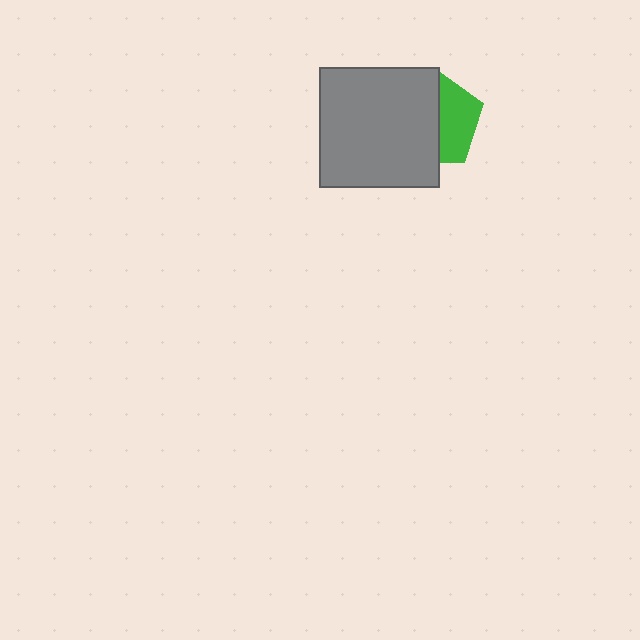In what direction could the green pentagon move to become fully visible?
The green pentagon could move right. That would shift it out from behind the gray square entirely.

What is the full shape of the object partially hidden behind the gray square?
The partially hidden object is a green pentagon.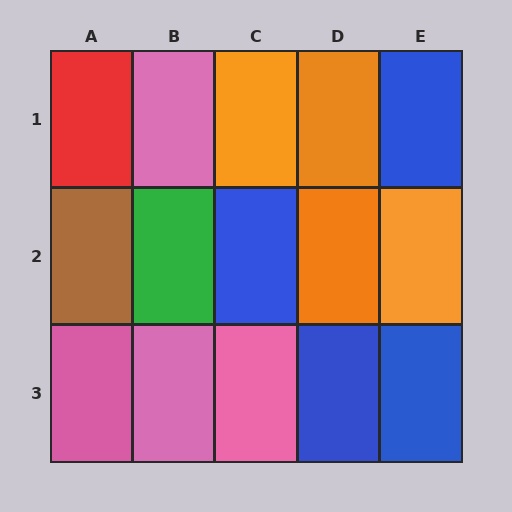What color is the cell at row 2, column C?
Blue.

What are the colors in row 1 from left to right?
Red, pink, orange, orange, blue.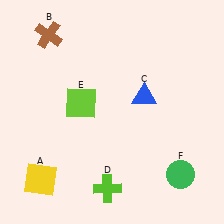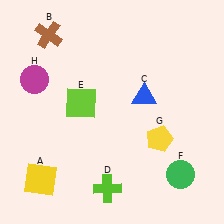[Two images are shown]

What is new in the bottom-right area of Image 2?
A yellow pentagon (G) was added in the bottom-right area of Image 2.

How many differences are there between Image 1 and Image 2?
There are 2 differences between the two images.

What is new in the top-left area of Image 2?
A magenta circle (H) was added in the top-left area of Image 2.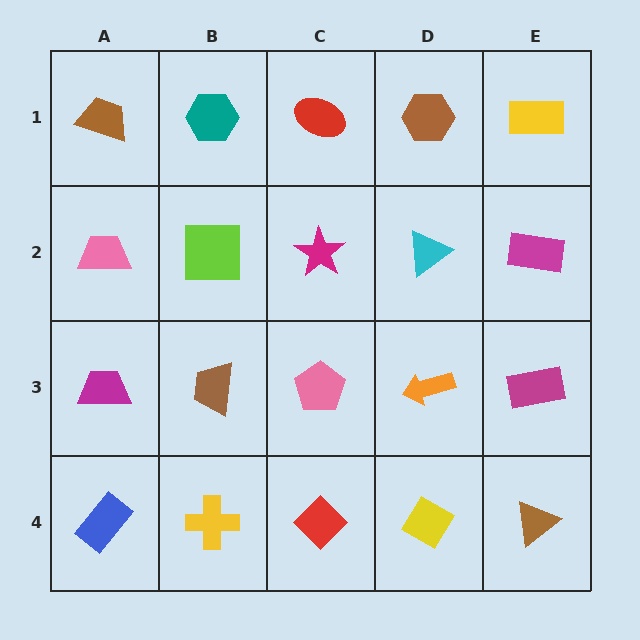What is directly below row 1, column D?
A cyan triangle.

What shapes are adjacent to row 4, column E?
A magenta rectangle (row 3, column E), a yellow diamond (row 4, column D).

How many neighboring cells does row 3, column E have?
3.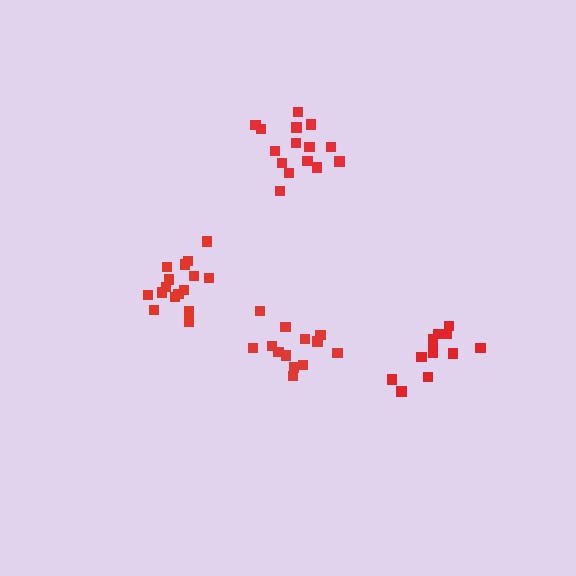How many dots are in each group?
Group 1: 15 dots, Group 2: 13 dots, Group 3: 16 dots, Group 4: 12 dots (56 total).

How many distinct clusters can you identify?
There are 4 distinct clusters.